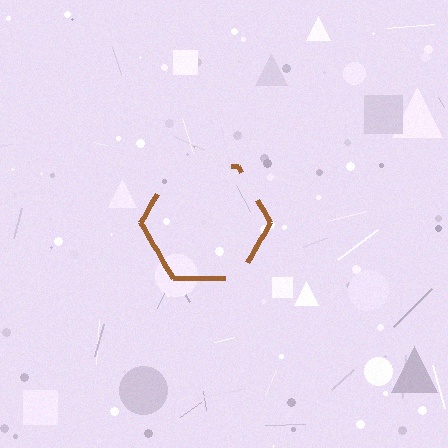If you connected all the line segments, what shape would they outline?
They would outline a hexagon.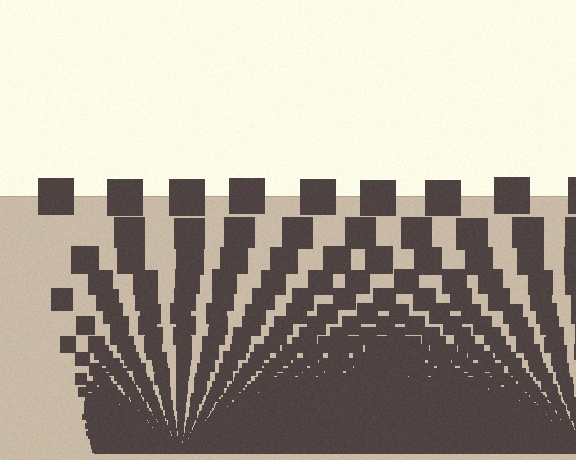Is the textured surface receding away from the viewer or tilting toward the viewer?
The surface appears to tilt toward the viewer. Texture elements get larger and sparser toward the top.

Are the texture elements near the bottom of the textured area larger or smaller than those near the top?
Smaller. The gradient is inverted — elements near the bottom are smaller and denser.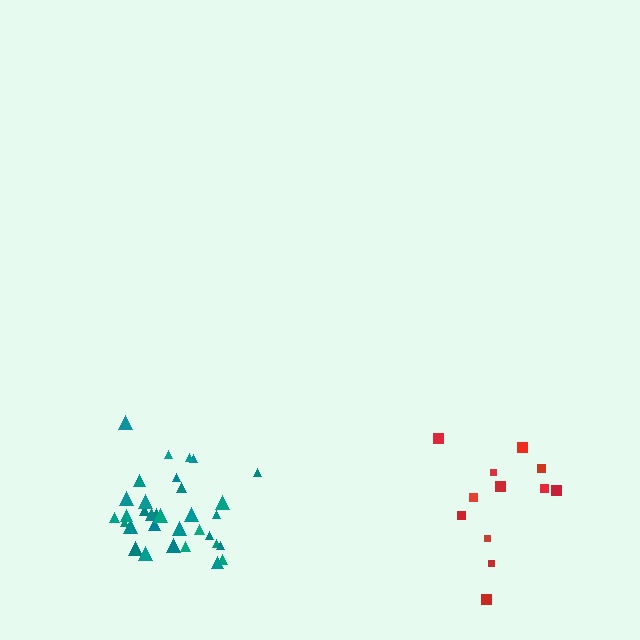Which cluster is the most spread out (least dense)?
Red.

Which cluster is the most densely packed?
Teal.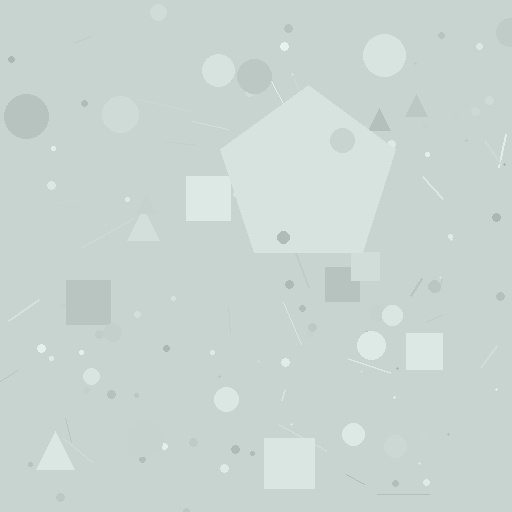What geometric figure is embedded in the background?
A pentagon is embedded in the background.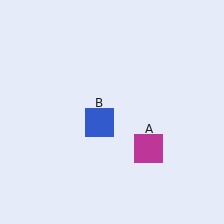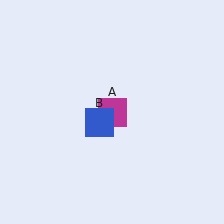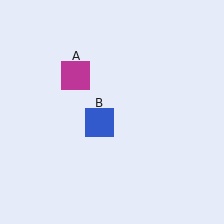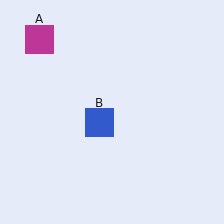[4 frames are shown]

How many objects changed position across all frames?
1 object changed position: magenta square (object A).